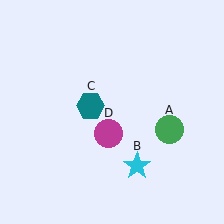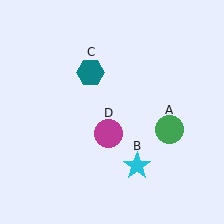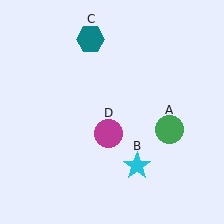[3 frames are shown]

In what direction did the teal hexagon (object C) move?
The teal hexagon (object C) moved up.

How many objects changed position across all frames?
1 object changed position: teal hexagon (object C).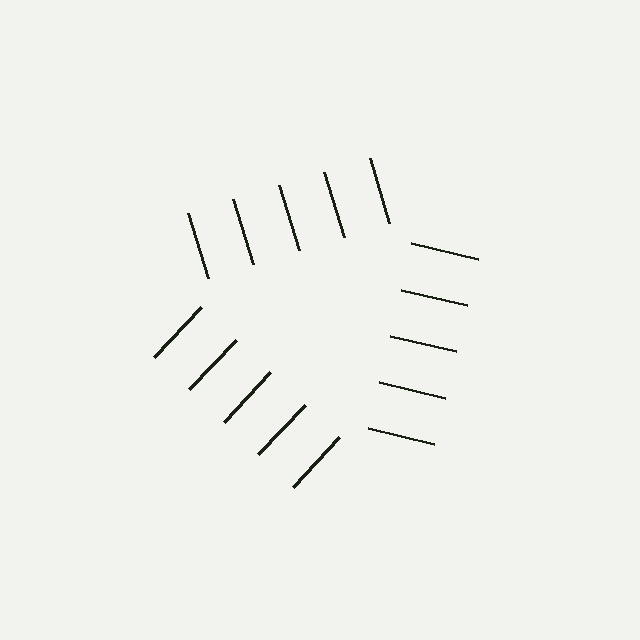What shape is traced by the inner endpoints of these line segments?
An illusory triangle — the line segments terminate on its edges but no continuous stroke is drawn.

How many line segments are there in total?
15 — 5 along each of the 3 edges.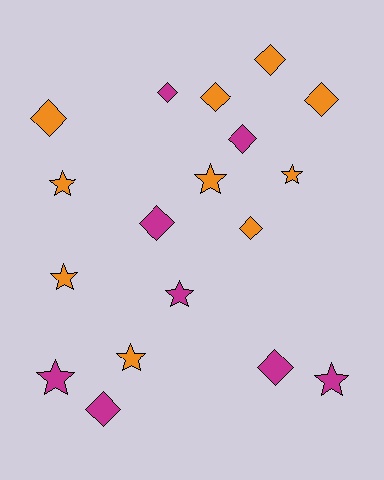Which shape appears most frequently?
Diamond, with 10 objects.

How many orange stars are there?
There are 5 orange stars.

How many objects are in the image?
There are 18 objects.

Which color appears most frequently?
Orange, with 10 objects.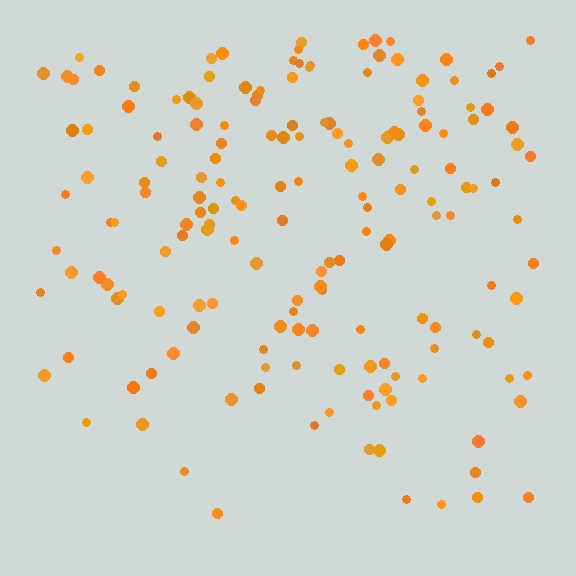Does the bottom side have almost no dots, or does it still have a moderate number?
Still a moderate number, just noticeably fewer than the top.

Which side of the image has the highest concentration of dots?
The top.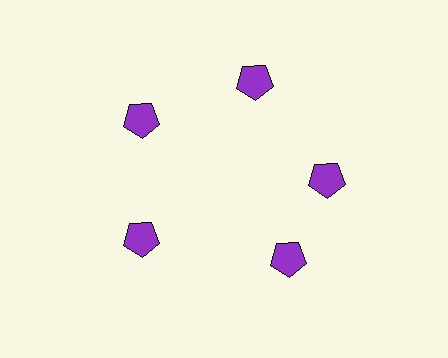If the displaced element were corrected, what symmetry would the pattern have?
It would have 5-fold rotational symmetry — the pattern would map onto itself every 72 degrees.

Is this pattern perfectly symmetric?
No. The 5 purple pentagons are arranged in a ring, but one element near the 5 o'clock position is rotated out of alignment along the ring, breaking the 5-fold rotational symmetry.